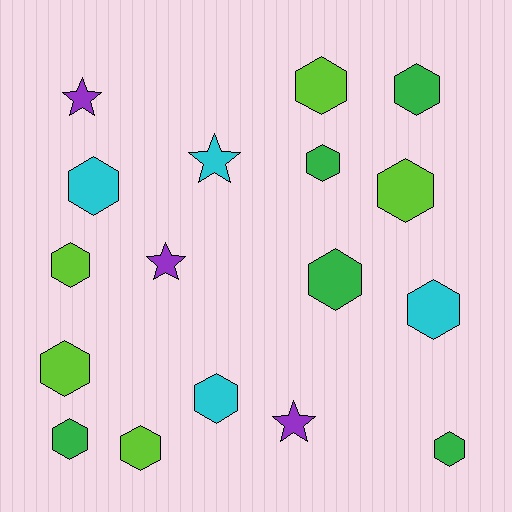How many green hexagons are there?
There are 5 green hexagons.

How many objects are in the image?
There are 17 objects.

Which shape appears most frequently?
Hexagon, with 13 objects.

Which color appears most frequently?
Green, with 5 objects.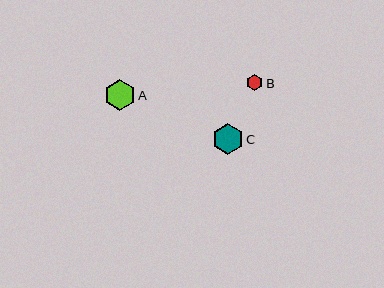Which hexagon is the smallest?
Hexagon B is the smallest with a size of approximately 17 pixels.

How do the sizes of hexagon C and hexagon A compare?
Hexagon C and hexagon A are approximately the same size.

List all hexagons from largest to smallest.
From largest to smallest: C, A, B.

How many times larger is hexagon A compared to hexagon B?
Hexagon A is approximately 1.8 times the size of hexagon B.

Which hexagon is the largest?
Hexagon C is the largest with a size of approximately 31 pixels.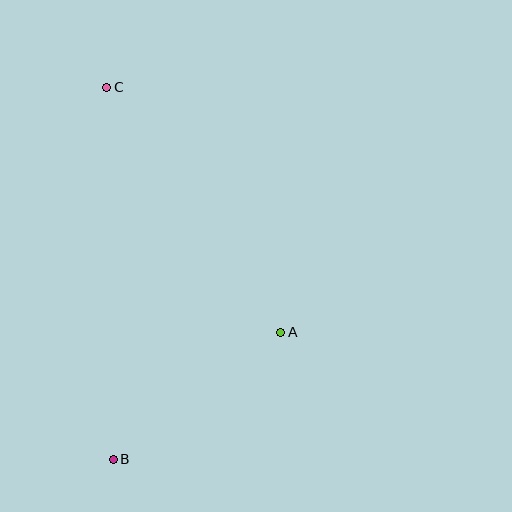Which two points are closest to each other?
Points A and B are closest to each other.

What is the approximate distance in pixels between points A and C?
The distance between A and C is approximately 300 pixels.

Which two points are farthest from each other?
Points B and C are farthest from each other.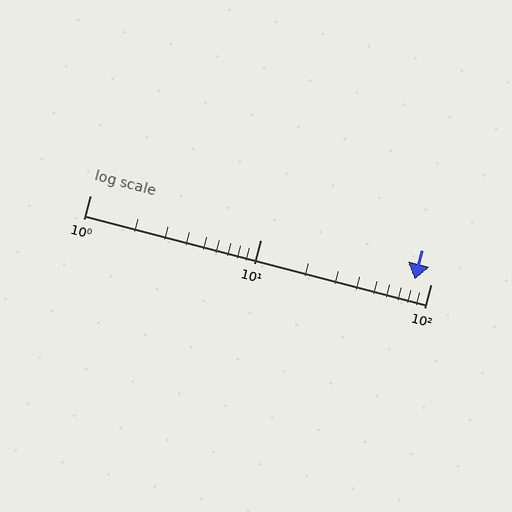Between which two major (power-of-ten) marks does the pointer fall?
The pointer is between 10 and 100.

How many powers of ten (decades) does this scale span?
The scale spans 2 decades, from 1 to 100.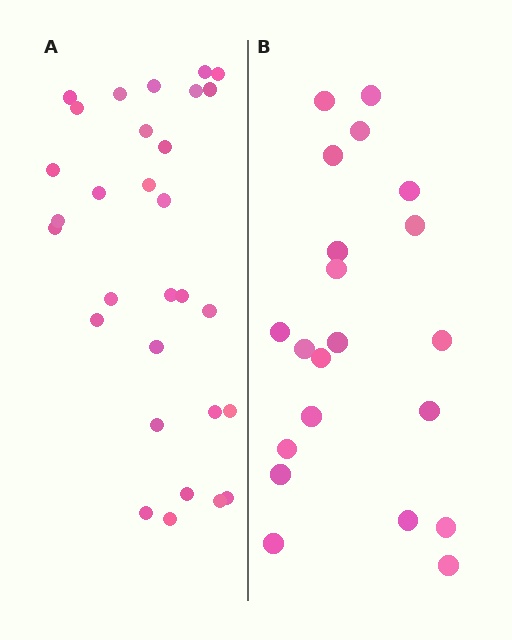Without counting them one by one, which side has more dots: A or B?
Region A (the left region) has more dots.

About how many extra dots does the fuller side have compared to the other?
Region A has roughly 8 or so more dots than region B.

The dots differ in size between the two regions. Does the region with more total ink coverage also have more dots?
No. Region B has more total ink coverage because its dots are larger, but region A actually contains more individual dots. Total area can be misleading — the number of items is what matters here.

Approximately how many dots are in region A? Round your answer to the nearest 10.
About 30 dots.